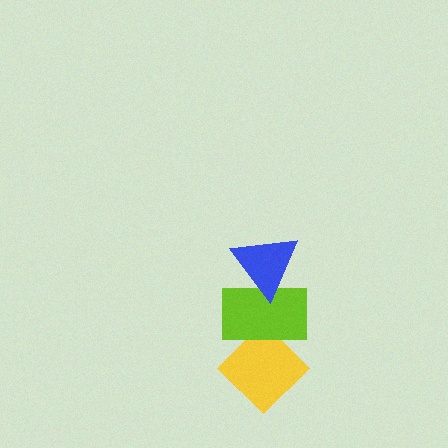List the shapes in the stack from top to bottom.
From top to bottom: the blue triangle, the lime rectangle, the yellow diamond.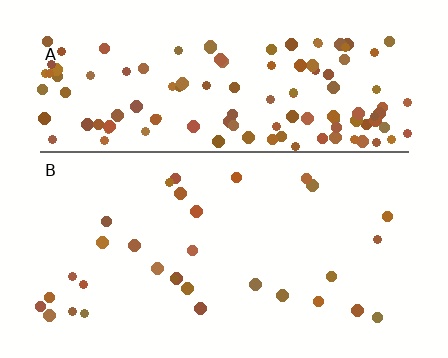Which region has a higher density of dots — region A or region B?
A (the top).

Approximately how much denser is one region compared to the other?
Approximately 4.2× — region A over region B.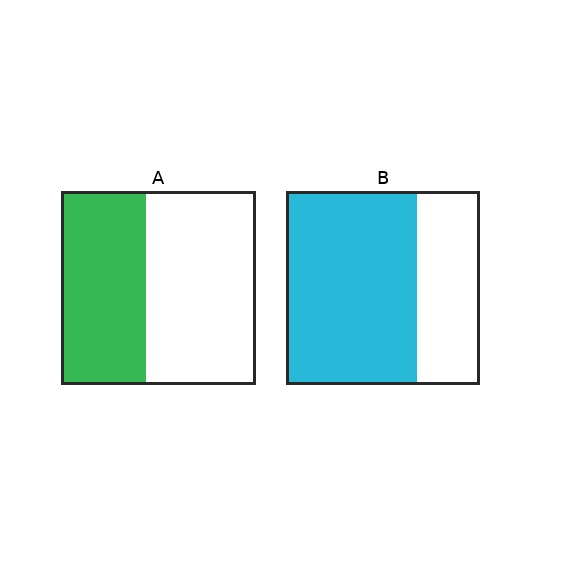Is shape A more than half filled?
No.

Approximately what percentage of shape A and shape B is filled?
A is approximately 45% and B is approximately 70%.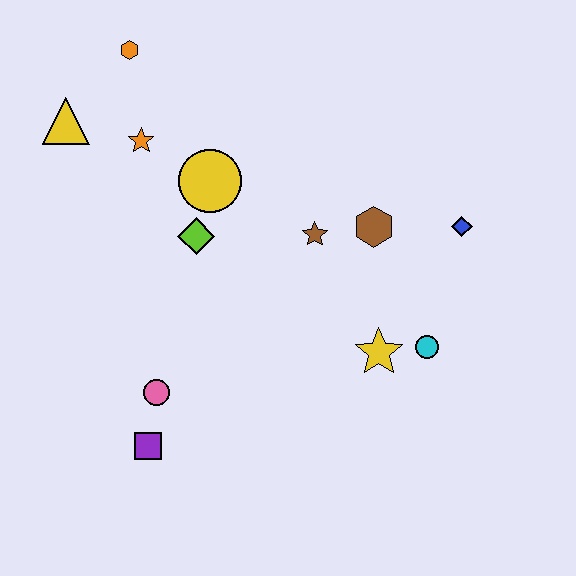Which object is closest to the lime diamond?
The yellow circle is closest to the lime diamond.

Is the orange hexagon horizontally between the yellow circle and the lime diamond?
No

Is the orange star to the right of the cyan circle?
No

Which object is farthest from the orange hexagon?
The cyan circle is farthest from the orange hexagon.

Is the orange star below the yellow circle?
No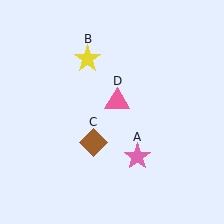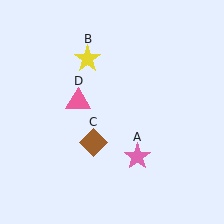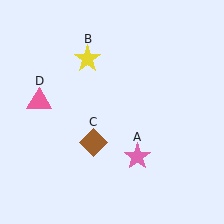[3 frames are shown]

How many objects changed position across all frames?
1 object changed position: pink triangle (object D).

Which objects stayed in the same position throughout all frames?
Pink star (object A) and yellow star (object B) and brown diamond (object C) remained stationary.